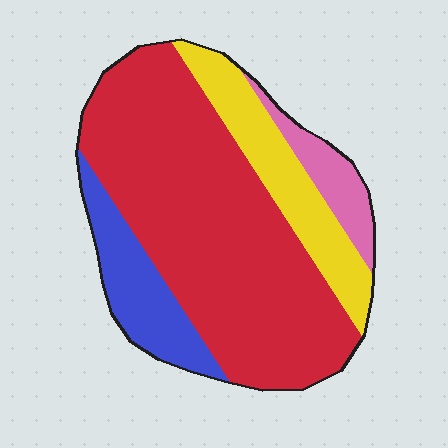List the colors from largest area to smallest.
From largest to smallest: red, yellow, blue, pink.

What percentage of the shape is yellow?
Yellow takes up about one sixth (1/6) of the shape.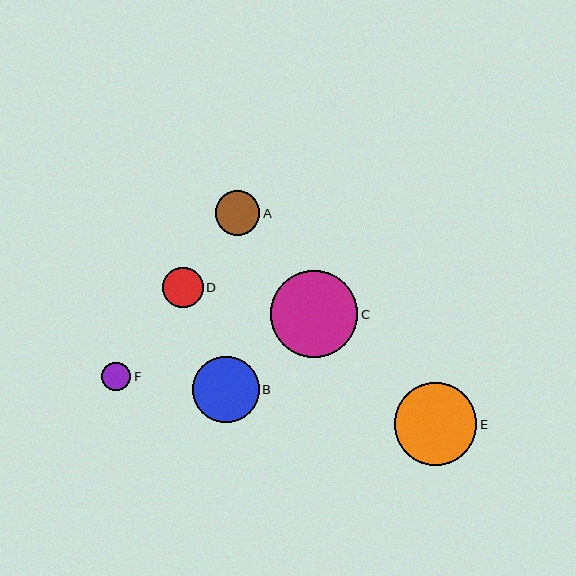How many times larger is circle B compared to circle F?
Circle B is approximately 2.3 times the size of circle F.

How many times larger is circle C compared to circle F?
Circle C is approximately 3.0 times the size of circle F.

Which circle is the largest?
Circle C is the largest with a size of approximately 87 pixels.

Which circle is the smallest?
Circle F is the smallest with a size of approximately 29 pixels.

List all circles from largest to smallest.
From largest to smallest: C, E, B, A, D, F.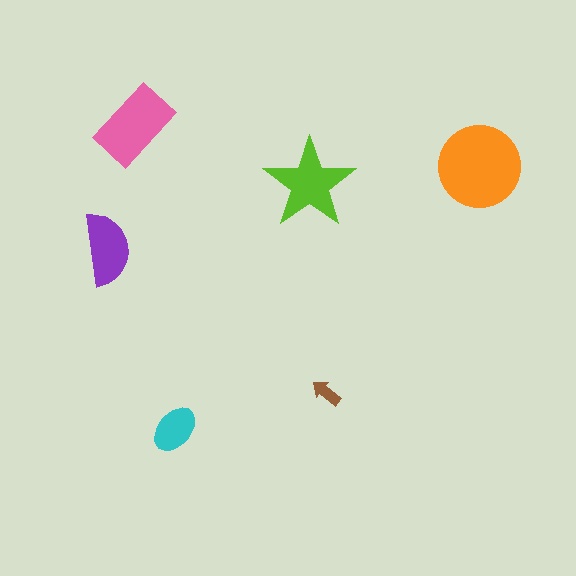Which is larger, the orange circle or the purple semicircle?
The orange circle.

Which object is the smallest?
The brown arrow.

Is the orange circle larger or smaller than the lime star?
Larger.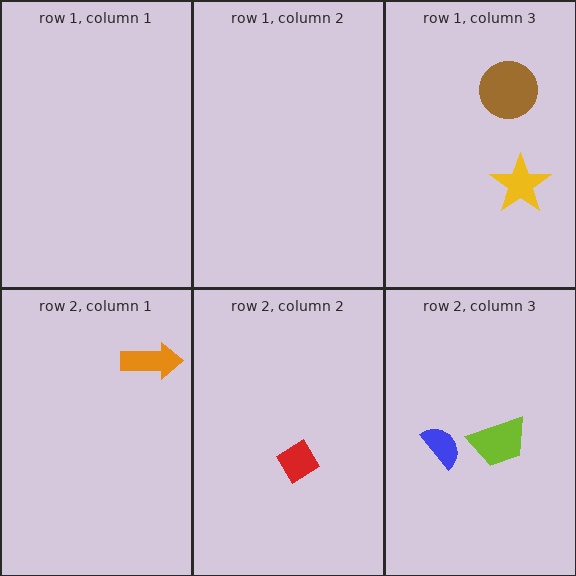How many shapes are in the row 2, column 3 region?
2.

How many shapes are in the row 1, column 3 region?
2.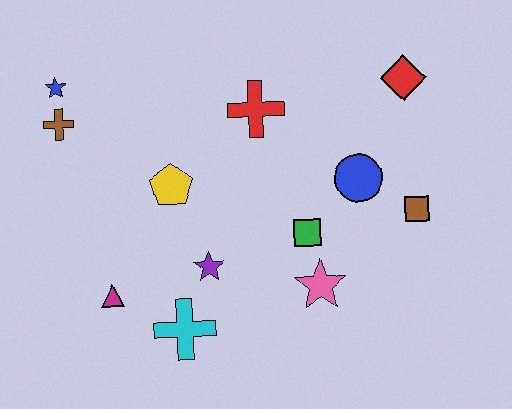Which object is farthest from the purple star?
The red diamond is farthest from the purple star.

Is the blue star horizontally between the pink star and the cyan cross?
No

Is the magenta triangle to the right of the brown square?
No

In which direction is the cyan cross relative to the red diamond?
The cyan cross is below the red diamond.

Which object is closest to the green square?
The pink star is closest to the green square.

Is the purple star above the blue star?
No